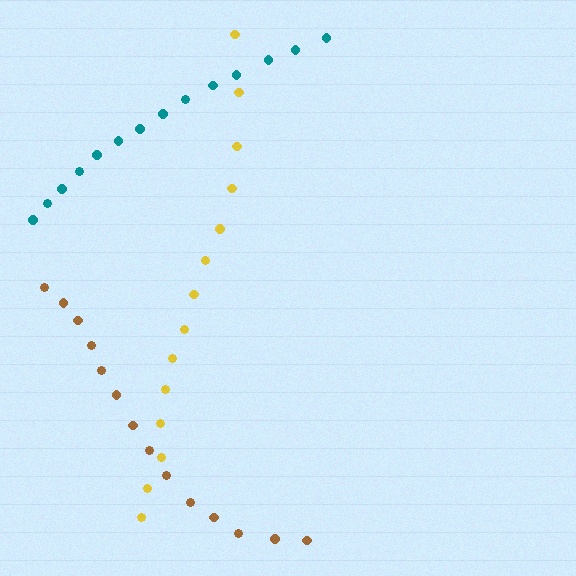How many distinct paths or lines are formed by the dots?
There are 3 distinct paths.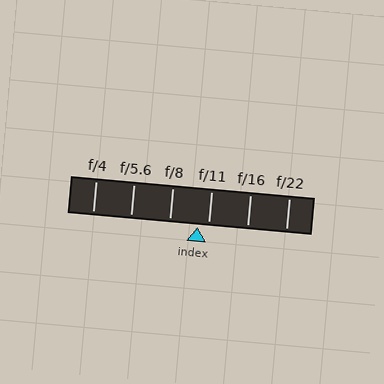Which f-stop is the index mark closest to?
The index mark is closest to f/11.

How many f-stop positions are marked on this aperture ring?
There are 6 f-stop positions marked.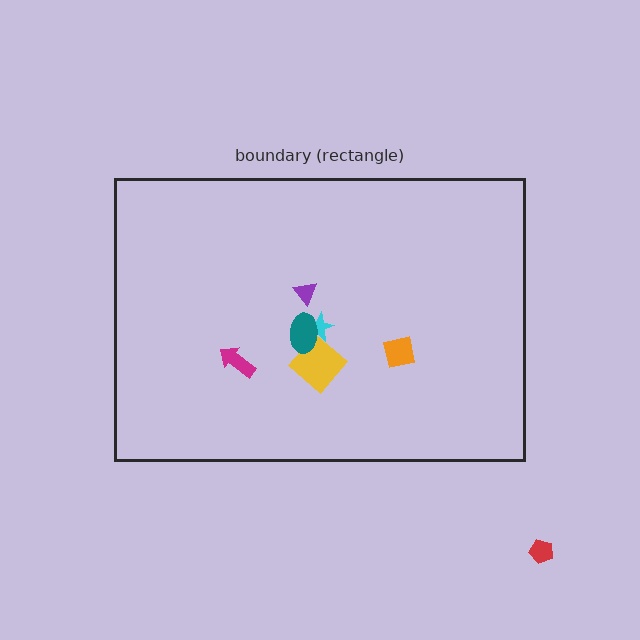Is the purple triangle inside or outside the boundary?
Inside.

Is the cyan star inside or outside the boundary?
Inside.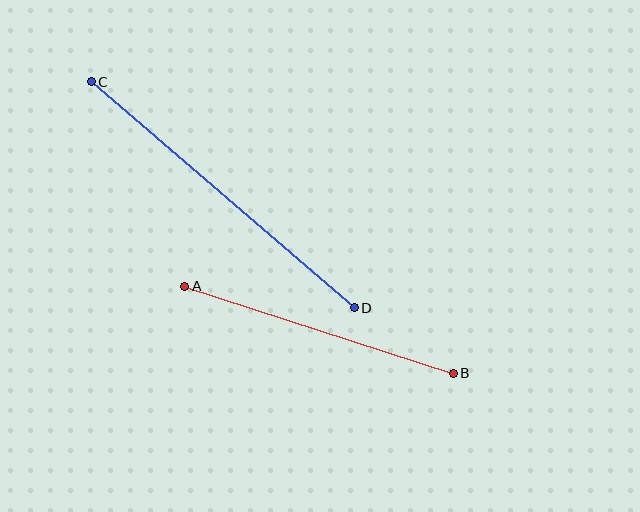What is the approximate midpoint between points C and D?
The midpoint is at approximately (223, 195) pixels.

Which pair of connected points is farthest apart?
Points C and D are farthest apart.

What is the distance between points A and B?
The distance is approximately 282 pixels.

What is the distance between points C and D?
The distance is approximately 347 pixels.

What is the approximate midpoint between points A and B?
The midpoint is at approximately (319, 330) pixels.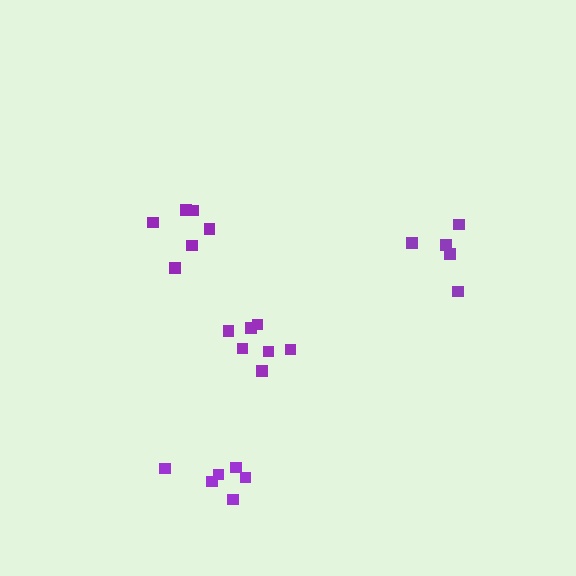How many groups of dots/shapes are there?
There are 4 groups.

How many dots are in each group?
Group 1: 7 dots, Group 2: 5 dots, Group 3: 6 dots, Group 4: 6 dots (24 total).